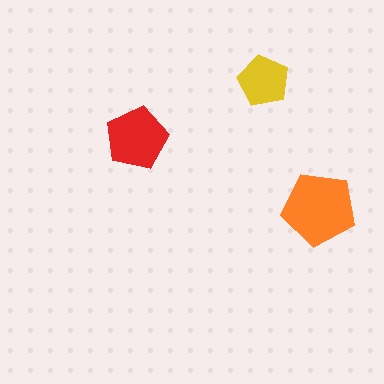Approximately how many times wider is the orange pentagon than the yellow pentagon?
About 1.5 times wider.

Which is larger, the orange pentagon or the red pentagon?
The orange one.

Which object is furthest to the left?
The red pentagon is leftmost.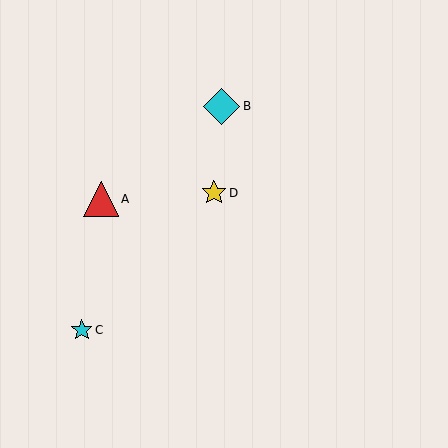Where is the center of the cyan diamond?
The center of the cyan diamond is at (222, 106).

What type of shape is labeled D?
Shape D is a yellow star.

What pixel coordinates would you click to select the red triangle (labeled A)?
Click at (101, 199) to select the red triangle A.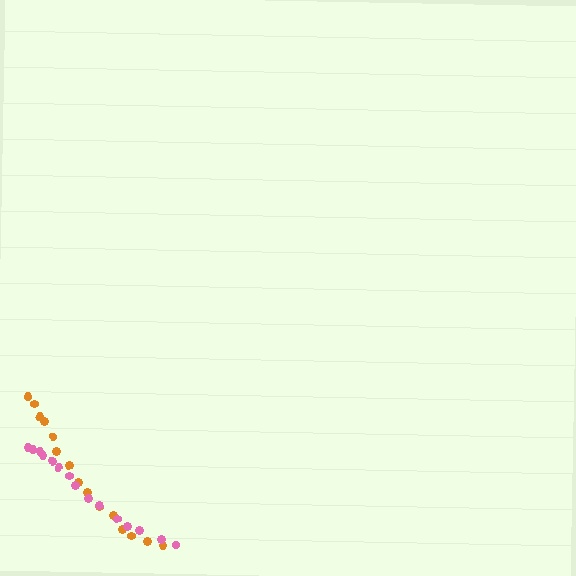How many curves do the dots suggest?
There are 2 distinct paths.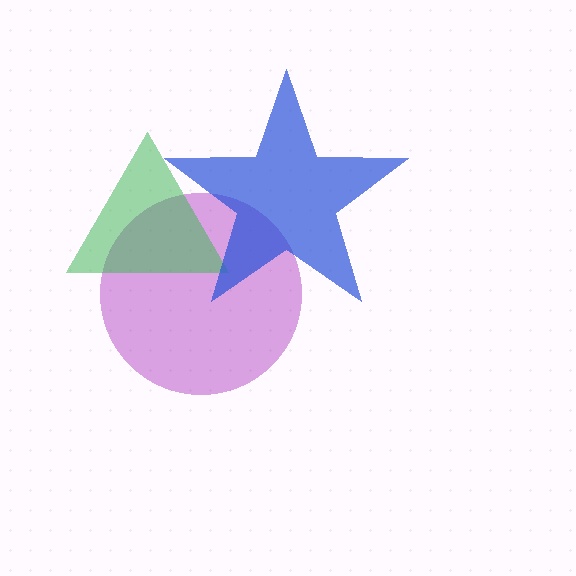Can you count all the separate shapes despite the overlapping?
Yes, there are 3 separate shapes.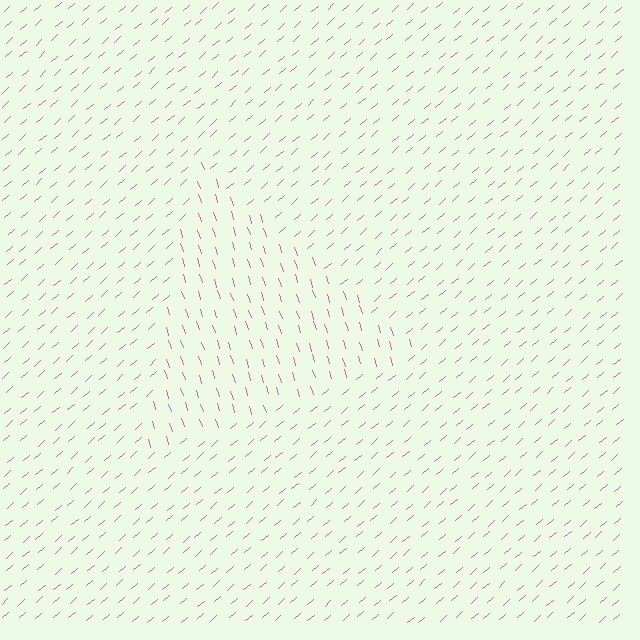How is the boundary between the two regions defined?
The boundary is defined purely by a change in line orientation (approximately 67 degrees difference). All lines are the same color and thickness.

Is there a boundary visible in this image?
Yes, there is a texture boundary formed by a change in line orientation.